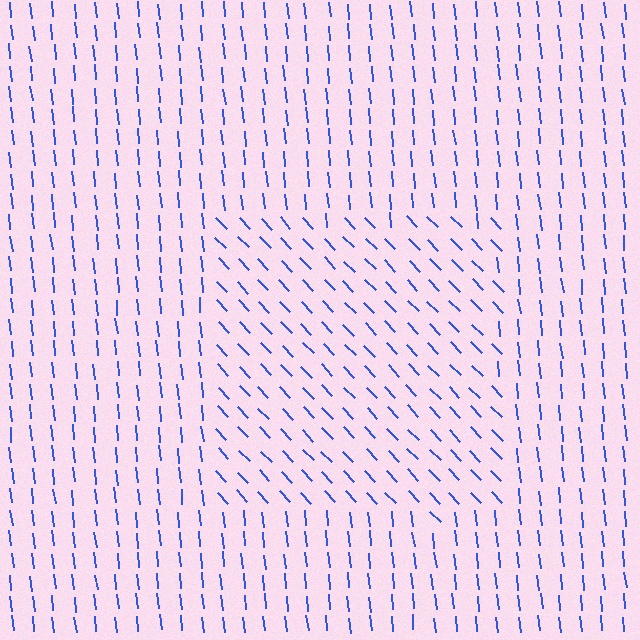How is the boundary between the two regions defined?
The boundary is defined purely by a change in line orientation (approximately 37 degrees difference). All lines are the same color and thickness.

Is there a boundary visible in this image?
Yes, there is a texture boundary formed by a change in line orientation.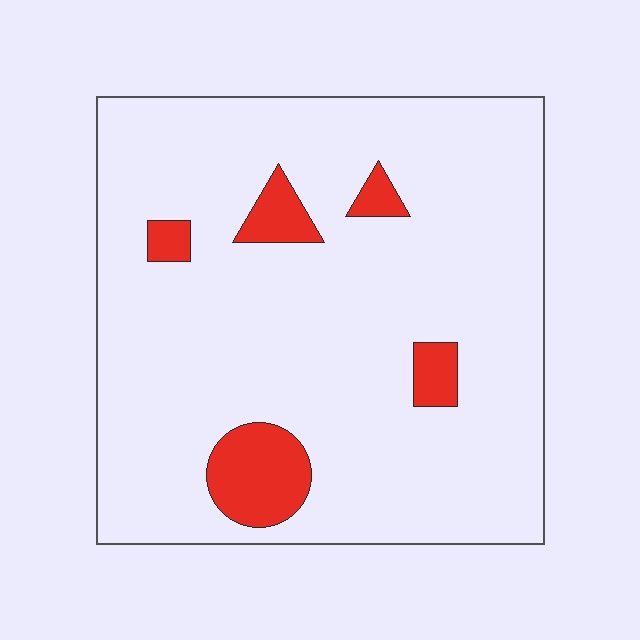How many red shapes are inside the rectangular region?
5.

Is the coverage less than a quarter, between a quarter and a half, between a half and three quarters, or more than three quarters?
Less than a quarter.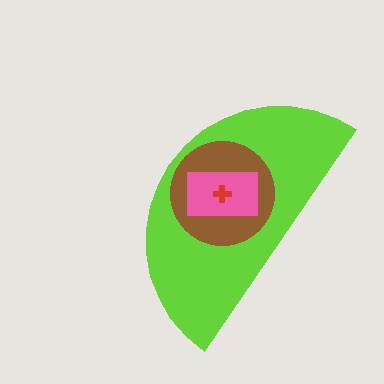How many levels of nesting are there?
4.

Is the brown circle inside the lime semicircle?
Yes.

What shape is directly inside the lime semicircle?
The brown circle.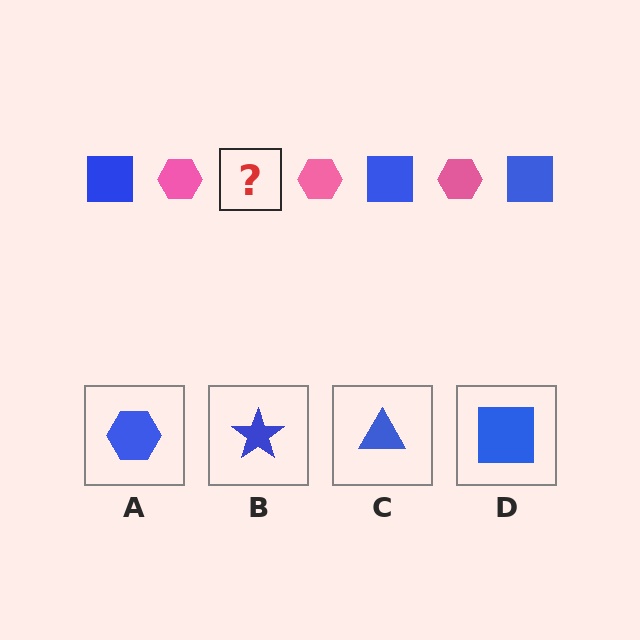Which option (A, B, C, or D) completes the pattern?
D.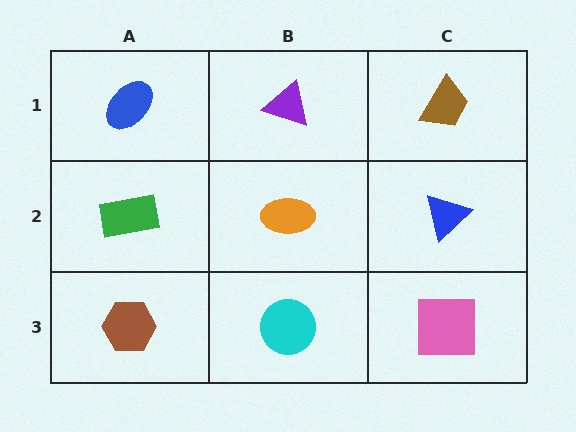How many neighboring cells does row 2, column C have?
3.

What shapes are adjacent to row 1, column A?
A green rectangle (row 2, column A), a purple triangle (row 1, column B).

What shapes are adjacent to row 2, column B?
A purple triangle (row 1, column B), a cyan circle (row 3, column B), a green rectangle (row 2, column A), a blue triangle (row 2, column C).